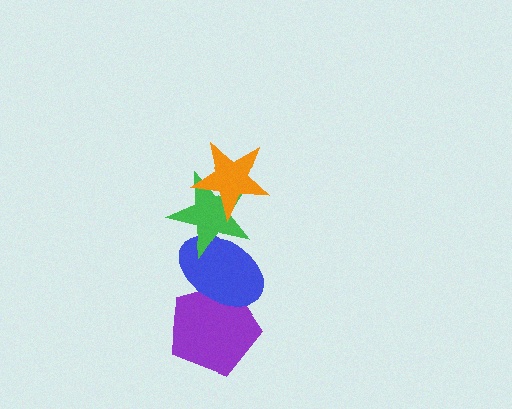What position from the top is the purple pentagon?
The purple pentagon is 4th from the top.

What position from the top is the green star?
The green star is 2nd from the top.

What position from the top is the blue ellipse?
The blue ellipse is 3rd from the top.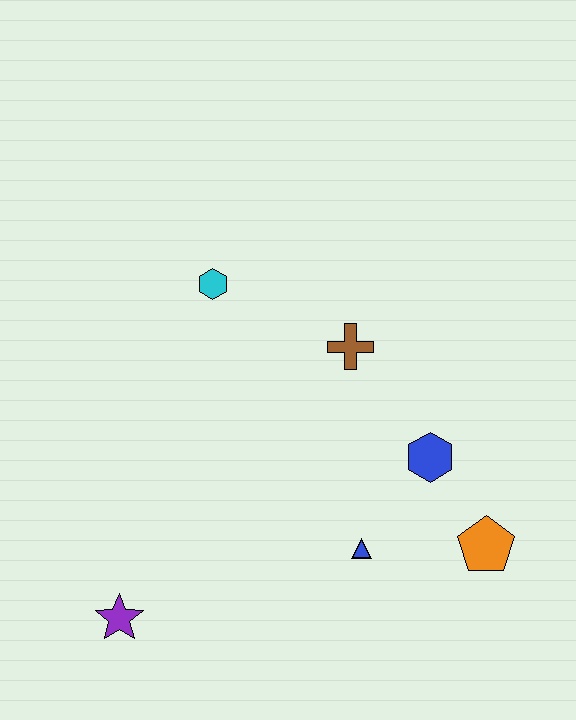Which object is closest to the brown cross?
The blue hexagon is closest to the brown cross.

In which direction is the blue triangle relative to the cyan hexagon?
The blue triangle is below the cyan hexagon.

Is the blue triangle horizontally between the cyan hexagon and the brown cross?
No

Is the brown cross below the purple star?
No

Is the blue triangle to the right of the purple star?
Yes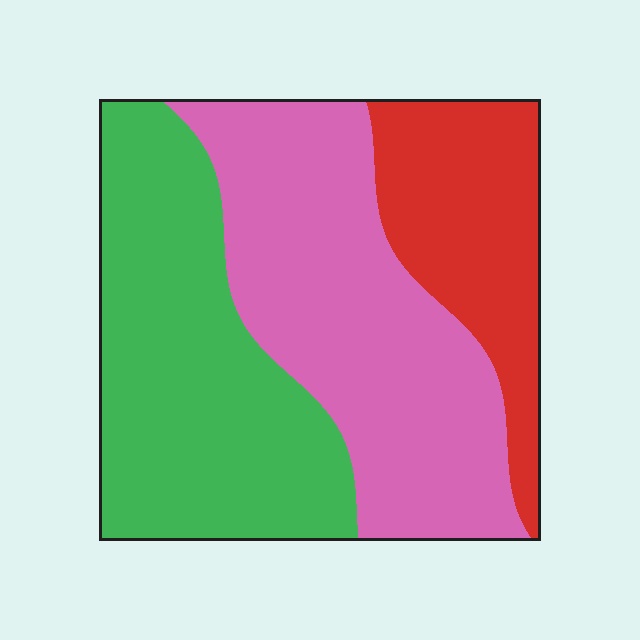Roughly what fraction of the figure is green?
Green takes up about three eighths (3/8) of the figure.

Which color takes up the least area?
Red, at roughly 20%.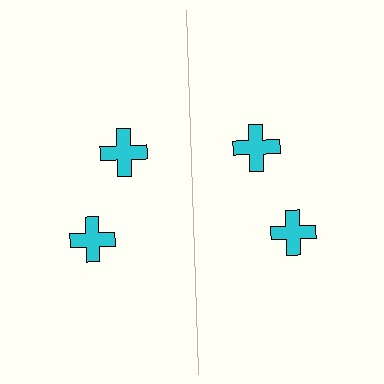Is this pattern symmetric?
Yes, this pattern has bilateral (reflection) symmetry.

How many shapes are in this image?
There are 4 shapes in this image.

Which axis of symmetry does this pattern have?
The pattern has a vertical axis of symmetry running through the center of the image.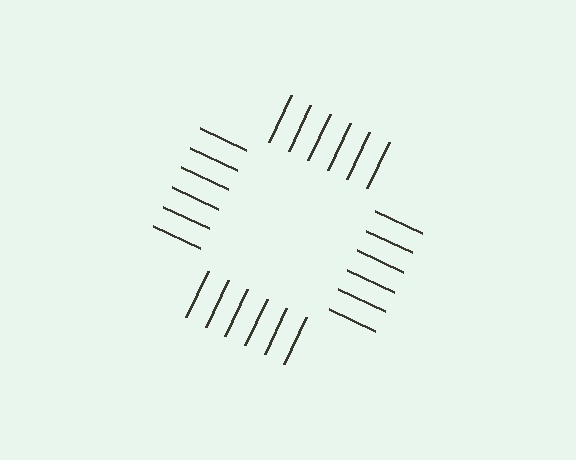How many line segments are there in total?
24 — 6 along each of the 4 edges.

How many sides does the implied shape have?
4 sides — the line-ends trace a square.